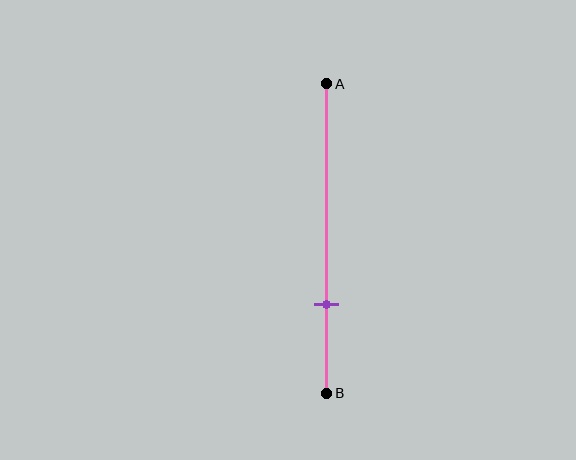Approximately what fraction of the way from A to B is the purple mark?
The purple mark is approximately 70% of the way from A to B.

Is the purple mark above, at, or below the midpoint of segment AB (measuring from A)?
The purple mark is below the midpoint of segment AB.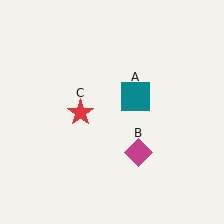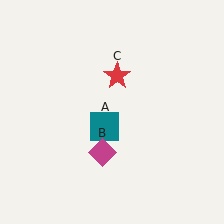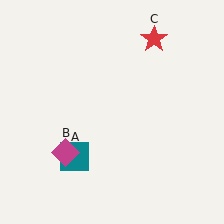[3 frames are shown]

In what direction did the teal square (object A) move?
The teal square (object A) moved down and to the left.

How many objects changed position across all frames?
3 objects changed position: teal square (object A), magenta diamond (object B), red star (object C).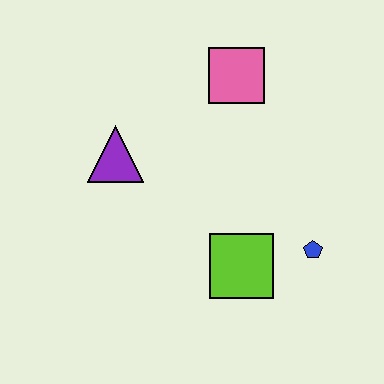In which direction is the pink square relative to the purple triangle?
The pink square is to the right of the purple triangle.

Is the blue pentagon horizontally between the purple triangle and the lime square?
No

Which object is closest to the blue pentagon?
The lime square is closest to the blue pentagon.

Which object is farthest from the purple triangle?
The blue pentagon is farthest from the purple triangle.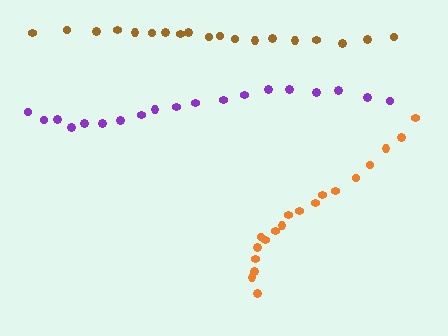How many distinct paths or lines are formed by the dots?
There are 3 distinct paths.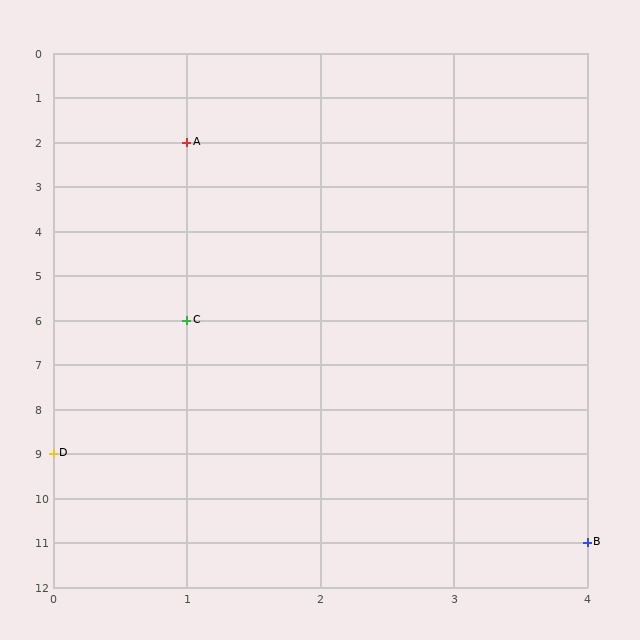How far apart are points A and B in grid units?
Points A and B are 3 columns and 9 rows apart (about 9.5 grid units diagonally).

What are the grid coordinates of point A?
Point A is at grid coordinates (1, 2).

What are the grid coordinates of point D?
Point D is at grid coordinates (0, 9).